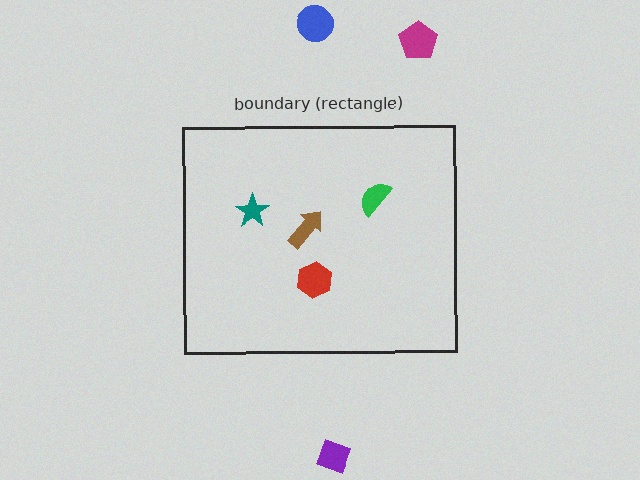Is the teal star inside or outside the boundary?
Inside.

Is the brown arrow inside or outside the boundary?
Inside.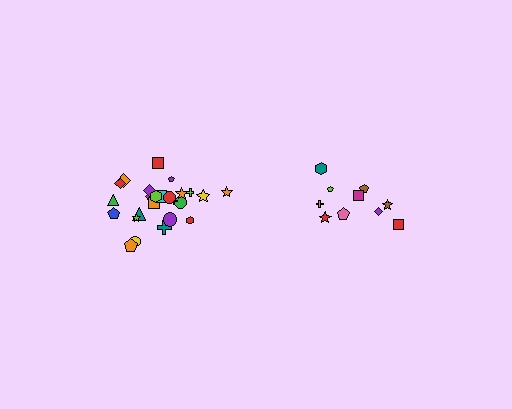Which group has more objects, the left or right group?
The left group.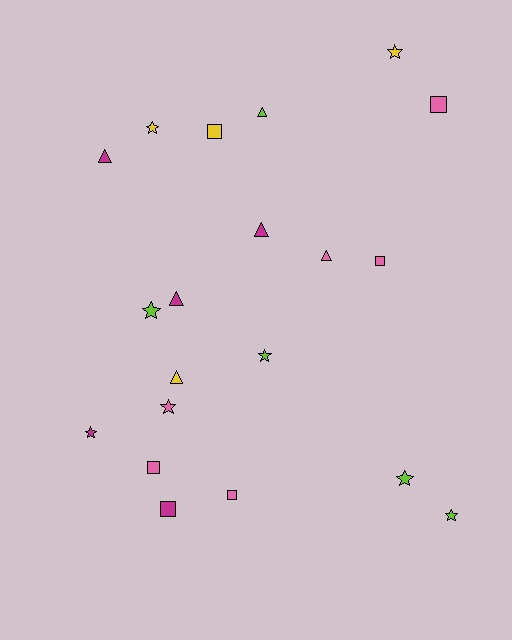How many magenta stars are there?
There is 1 magenta star.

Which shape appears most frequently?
Star, with 8 objects.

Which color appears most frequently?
Pink, with 6 objects.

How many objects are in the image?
There are 20 objects.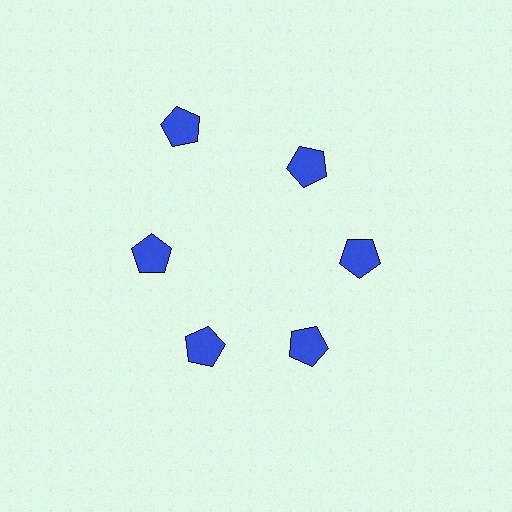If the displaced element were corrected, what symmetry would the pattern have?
It would have 6-fold rotational symmetry — the pattern would map onto itself every 60 degrees.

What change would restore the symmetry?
The symmetry would be restored by moving it inward, back onto the ring so that all 6 pentagons sit at equal angles and equal distance from the center.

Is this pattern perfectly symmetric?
No. The 6 blue pentagons are arranged in a ring, but one element near the 11 o'clock position is pushed outward from the center, breaking the 6-fold rotational symmetry.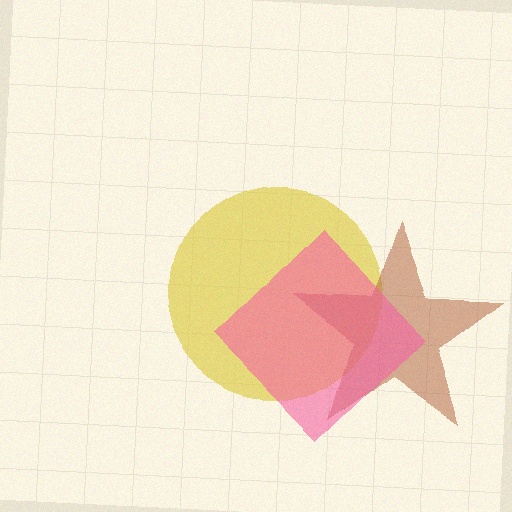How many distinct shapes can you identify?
There are 3 distinct shapes: a yellow circle, a brown star, a pink diamond.